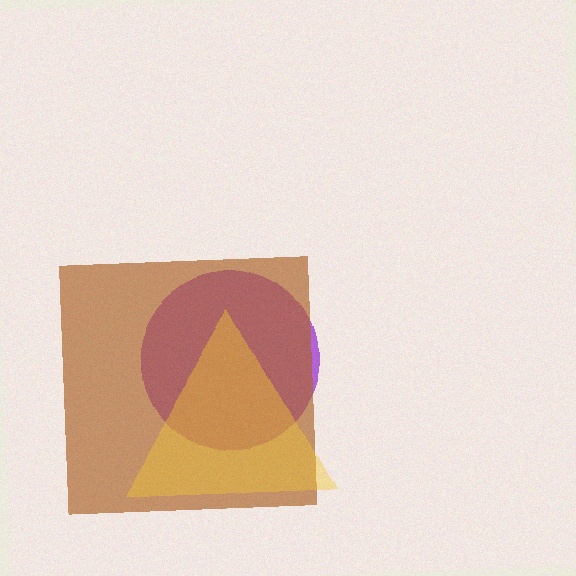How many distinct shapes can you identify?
There are 3 distinct shapes: a purple circle, a brown square, a yellow triangle.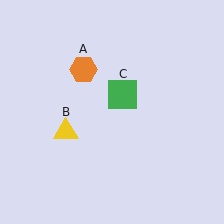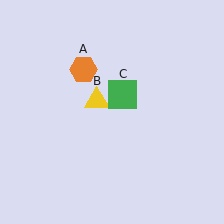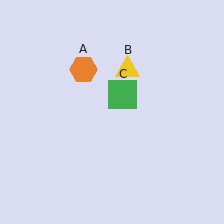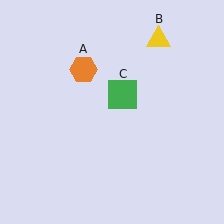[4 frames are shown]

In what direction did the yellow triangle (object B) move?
The yellow triangle (object B) moved up and to the right.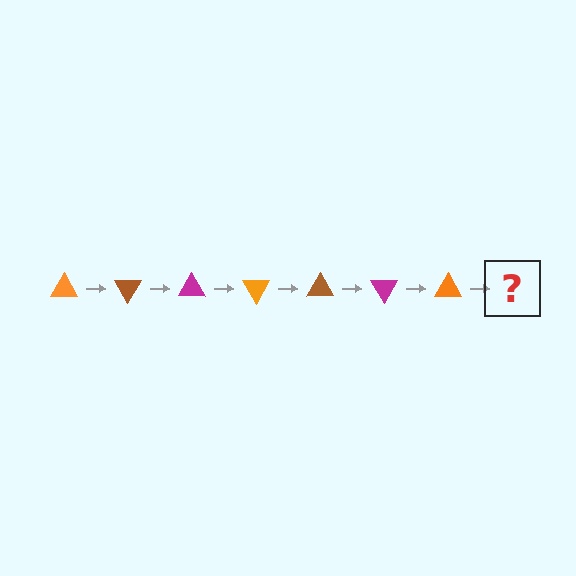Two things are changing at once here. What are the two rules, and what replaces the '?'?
The two rules are that it rotates 60 degrees each step and the color cycles through orange, brown, and magenta. The '?' should be a brown triangle, rotated 420 degrees from the start.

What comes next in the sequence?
The next element should be a brown triangle, rotated 420 degrees from the start.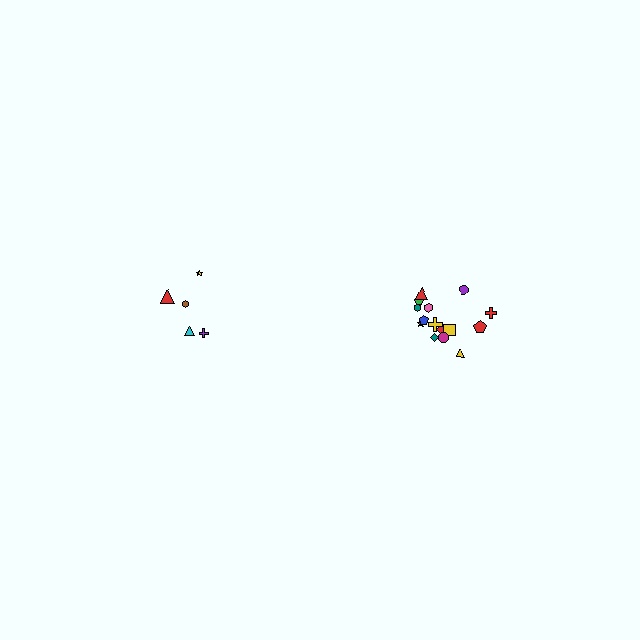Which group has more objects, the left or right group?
The right group.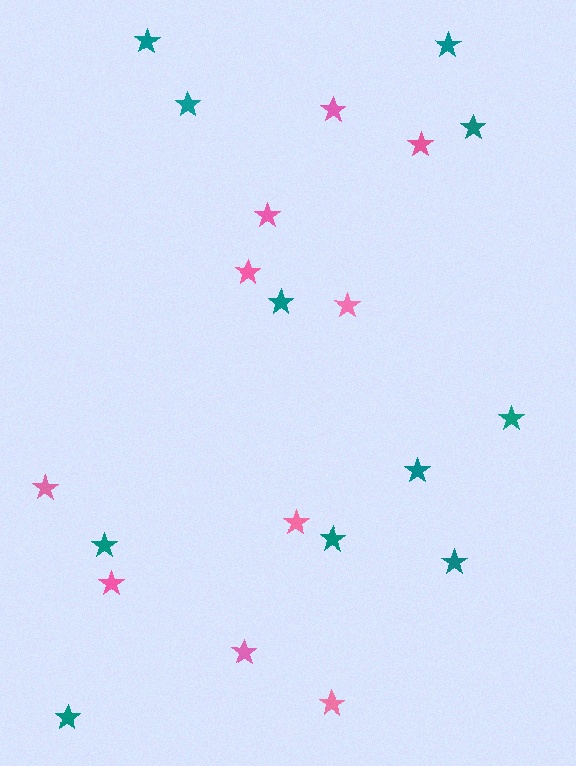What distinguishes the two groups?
There are 2 groups: one group of pink stars (10) and one group of teal stars (11).